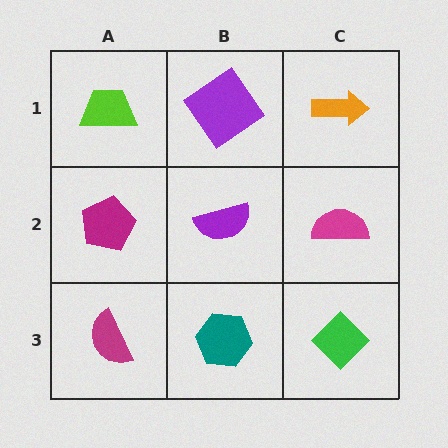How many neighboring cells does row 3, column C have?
2.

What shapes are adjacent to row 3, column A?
A magenta pentagon (row 2, column A), a teal hexagon (row 3, column B).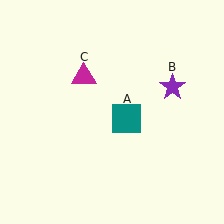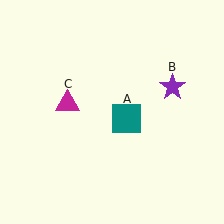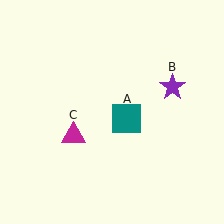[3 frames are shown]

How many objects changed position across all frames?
1 object changed position: magenta triangle (object C).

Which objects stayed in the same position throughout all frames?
Teal square (object A) and purple star (object B) remained stationary.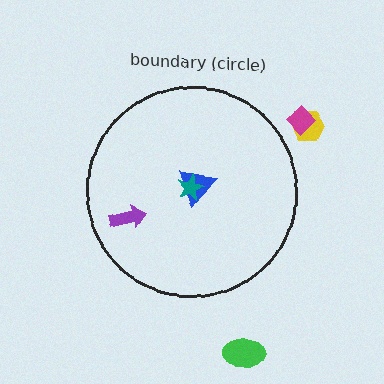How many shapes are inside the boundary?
3 inside, 3 outside.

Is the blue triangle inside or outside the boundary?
Inside.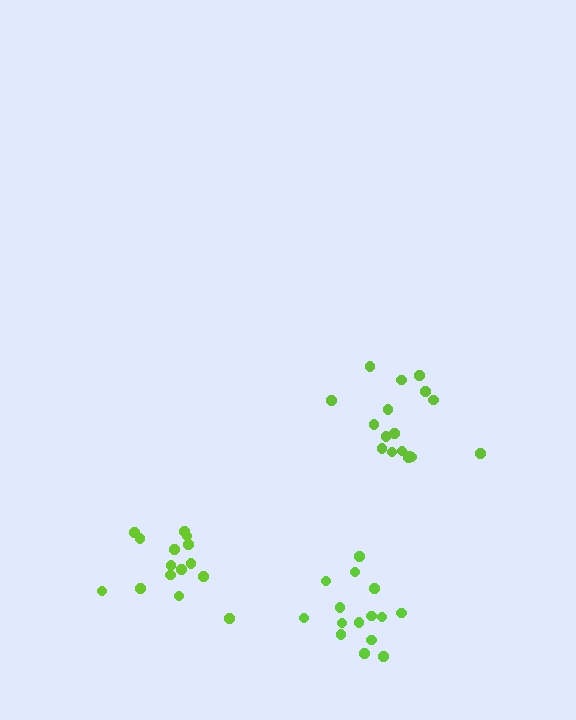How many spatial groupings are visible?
There are 3 spatial groupings.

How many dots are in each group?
Group 1: 15 dots, Group 2: 15 dots, Group 3: 17 dots (47 total).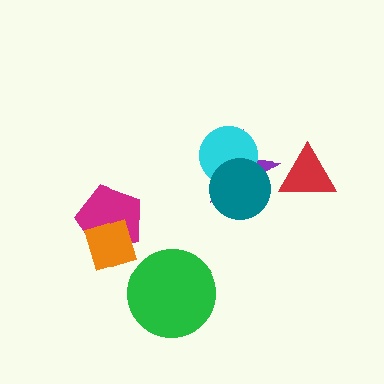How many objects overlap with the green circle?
0 objects overlap with the green circle.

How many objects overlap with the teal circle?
2 objects overlap with the teal circle.